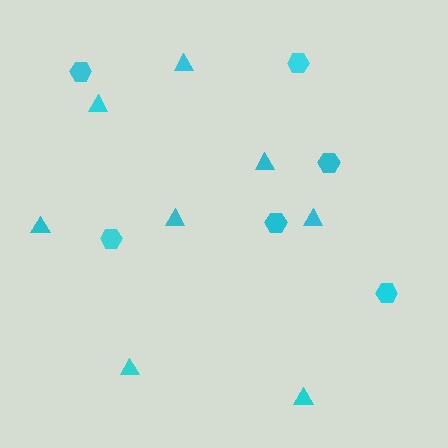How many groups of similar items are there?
There are 2 groups: one group of triangles (8) and one group of hexagons (6).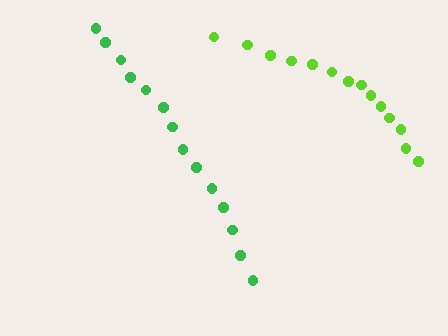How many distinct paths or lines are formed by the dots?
There are 2 distinct paths.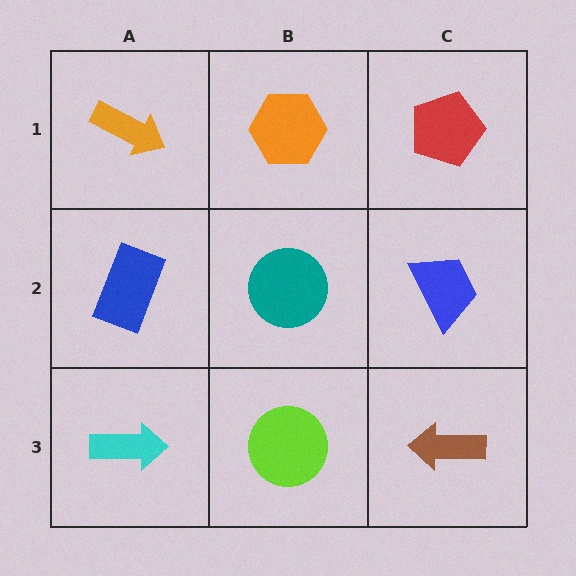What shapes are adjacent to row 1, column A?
A blue rectangle (row 2, column A), an orange hexagon (row 1, column B).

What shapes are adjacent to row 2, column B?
An orange hexagon (row 1, column B), a lime circle (row 3, column B), a blue rectangle (row 2, column A), a blue trapezoid (row 2, column C).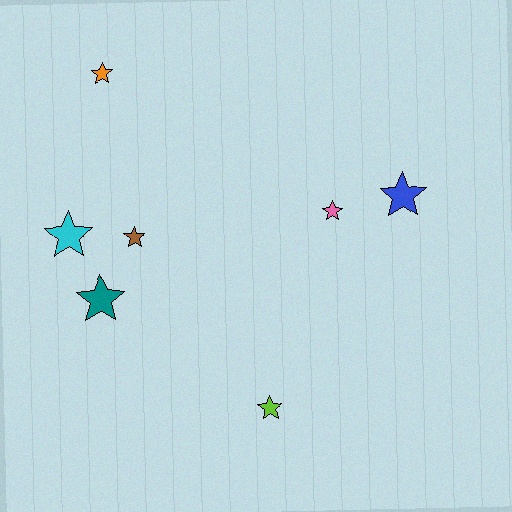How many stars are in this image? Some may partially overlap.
There are 7 stars.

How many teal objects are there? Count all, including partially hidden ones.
There is 1 teal object.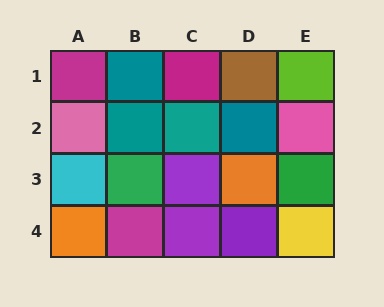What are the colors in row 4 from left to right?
Orange, magenta, purple, purple, yellow.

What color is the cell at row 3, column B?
Green.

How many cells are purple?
3 cells are purple.